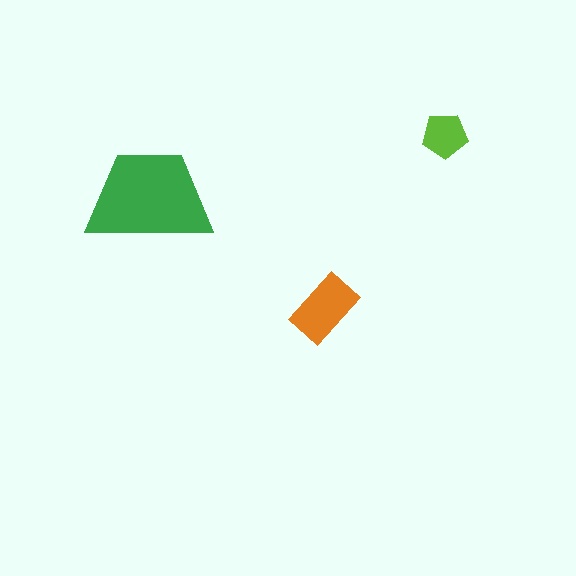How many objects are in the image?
There are 3 objects in the image.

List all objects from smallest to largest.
The lime pentagon, the orange rectangle, the green trapezoid.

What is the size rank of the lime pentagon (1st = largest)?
3rd.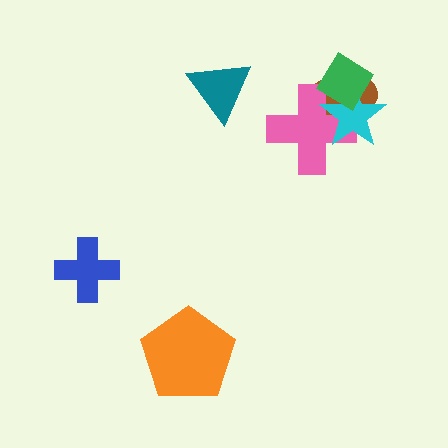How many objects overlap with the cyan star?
3 objects overlap with the cyan star.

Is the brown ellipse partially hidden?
Yes, it is partially covered by another shape.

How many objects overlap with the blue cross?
0 objects overlap with the blue cross.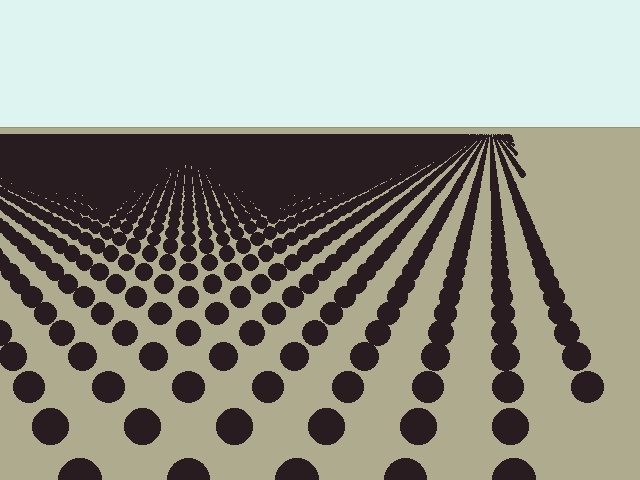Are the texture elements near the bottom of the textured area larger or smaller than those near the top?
Larger. Near the bottom, elements are closer to the viewer and appear at a bigger on-screen size.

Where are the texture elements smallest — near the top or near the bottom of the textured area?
Near the top.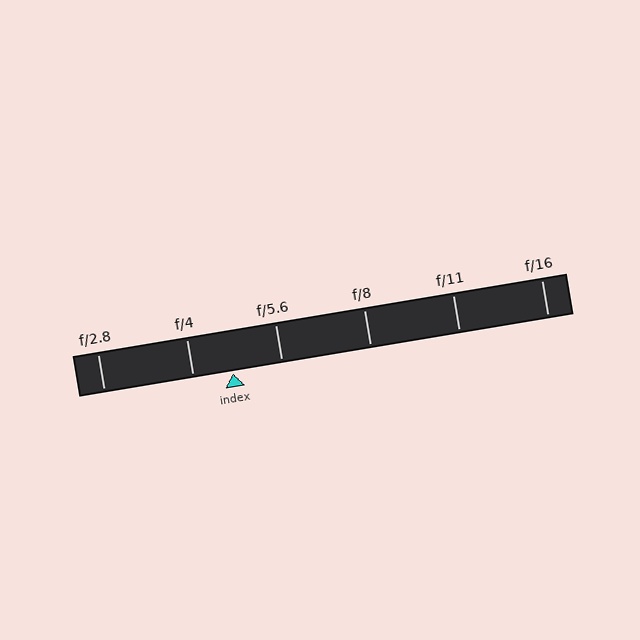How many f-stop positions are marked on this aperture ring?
There are 6 f-stop positions marked.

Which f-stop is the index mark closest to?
The index mark is closest to f/4.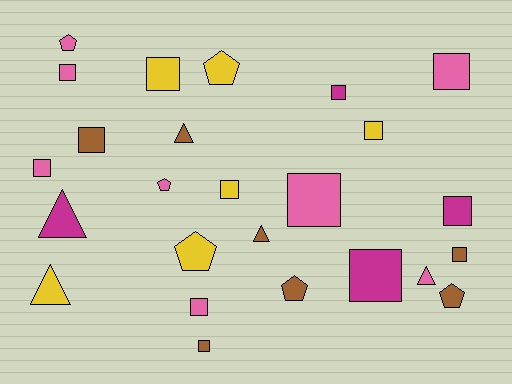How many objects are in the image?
There are 25 objects.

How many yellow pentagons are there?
There are 2 yellow pentagons.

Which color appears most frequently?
Pink, with 8 objects.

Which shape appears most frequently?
Square, with 14 objects.